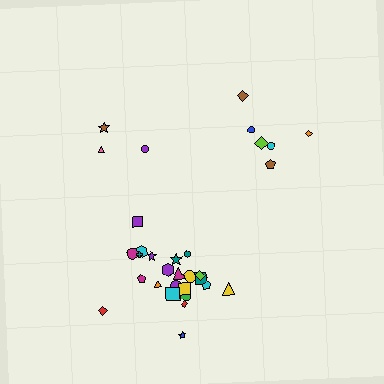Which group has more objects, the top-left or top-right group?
The top-right group.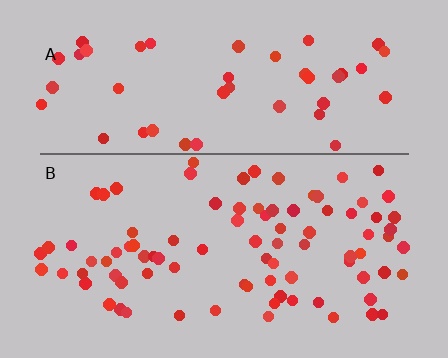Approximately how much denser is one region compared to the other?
Approximately 1.7× — region B over region A.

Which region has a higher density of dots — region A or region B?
B (the bottom).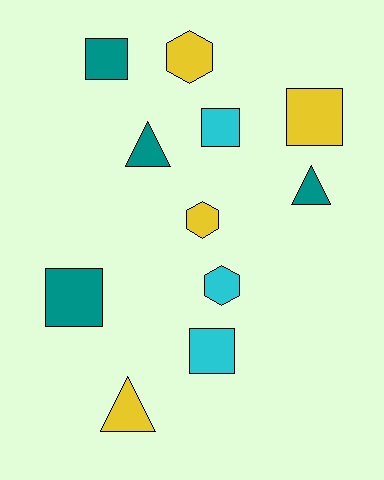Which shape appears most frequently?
Square, with 5 objects.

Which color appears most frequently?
Teal, with 4 objects.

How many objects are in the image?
There are 11 objects.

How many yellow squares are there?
There is 1 yellow square.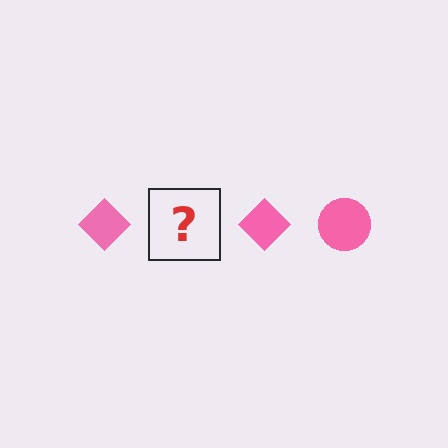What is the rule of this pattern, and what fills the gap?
The rule is that the pattern cycles through diamond, circle shapes in pink. The gap should be filled with a pink circle.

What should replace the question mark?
The question mark should be replaced with a pink circle.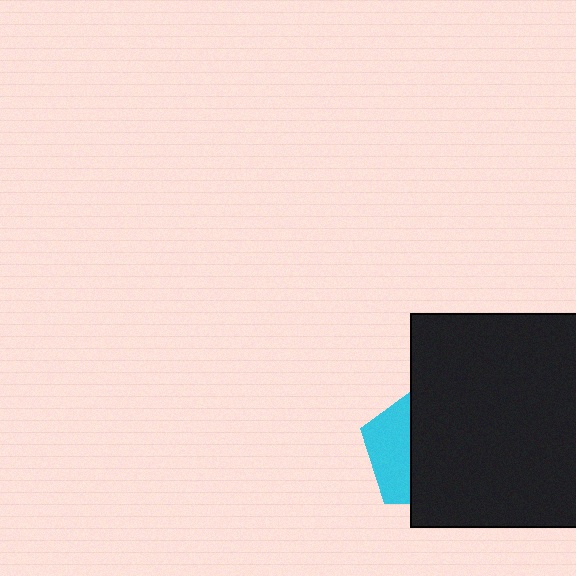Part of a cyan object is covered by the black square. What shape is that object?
It is a pentagon.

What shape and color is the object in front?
The object in front is a black square.